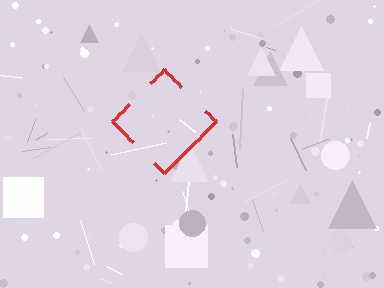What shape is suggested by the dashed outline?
The dashed outline suggests a diamond.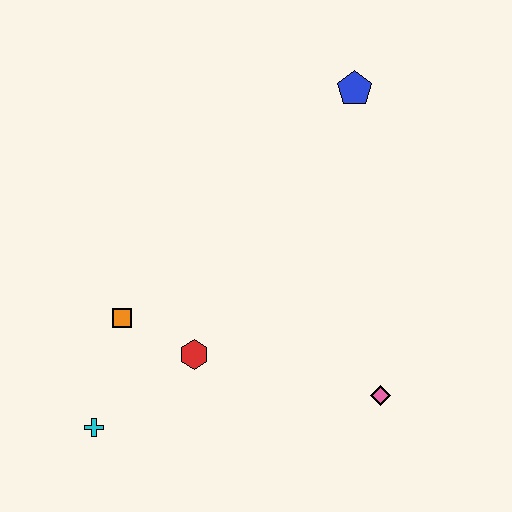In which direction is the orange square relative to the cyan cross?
The orange square is above the cyan cross.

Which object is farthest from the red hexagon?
The blue pentagon is farthest from the red hexagon.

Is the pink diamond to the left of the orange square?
No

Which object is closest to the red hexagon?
The orange square is closest to the red hexagon.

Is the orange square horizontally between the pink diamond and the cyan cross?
Yes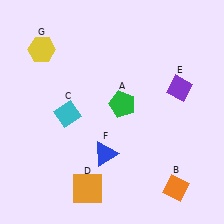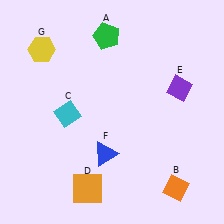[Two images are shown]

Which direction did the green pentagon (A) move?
The green pentagon (A) moved up.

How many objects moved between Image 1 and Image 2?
1 object moved between the two images.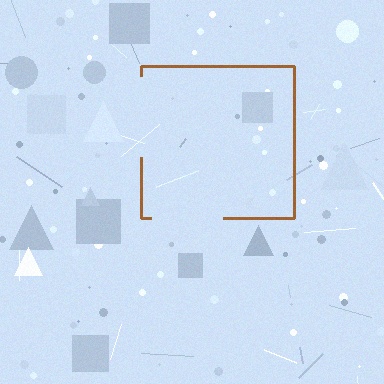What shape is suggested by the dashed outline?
The dashed outline suggests a square.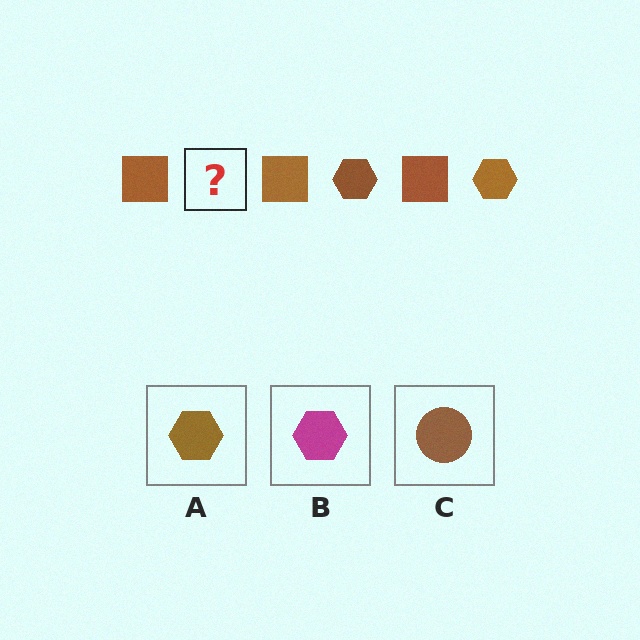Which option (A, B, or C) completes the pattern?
A.